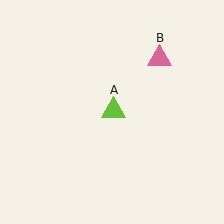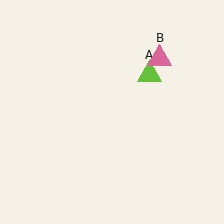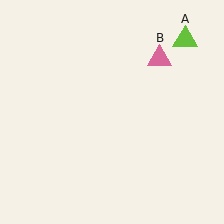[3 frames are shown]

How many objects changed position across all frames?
1 object changed position: lime triangle (object A).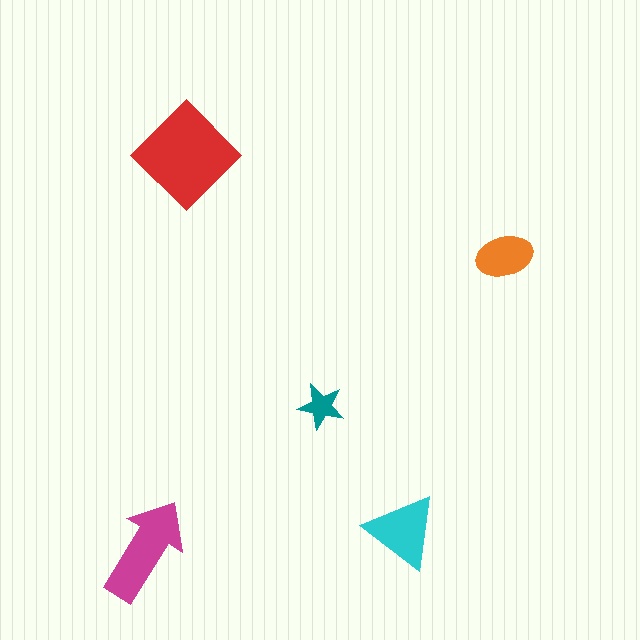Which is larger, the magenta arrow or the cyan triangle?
The magenta arrow.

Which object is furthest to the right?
The orange ellipse is rightmost.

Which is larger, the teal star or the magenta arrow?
The magenta arrow.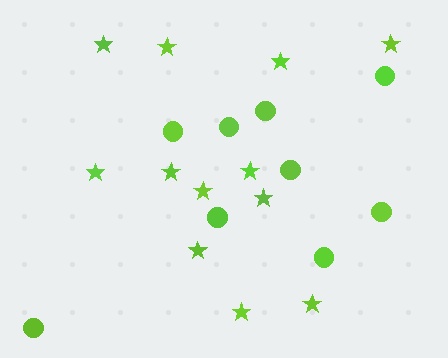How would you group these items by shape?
There are 2 groups: one group of circles (9) and one group of stars (12).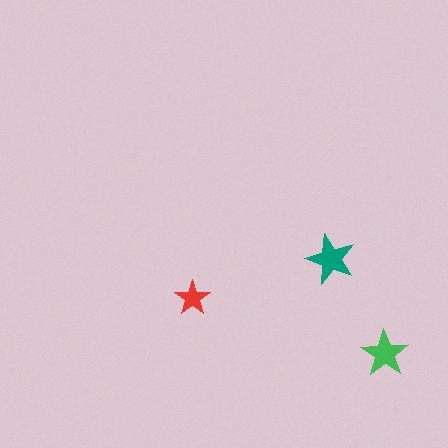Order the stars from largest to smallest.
the teal one, the green one, the red one.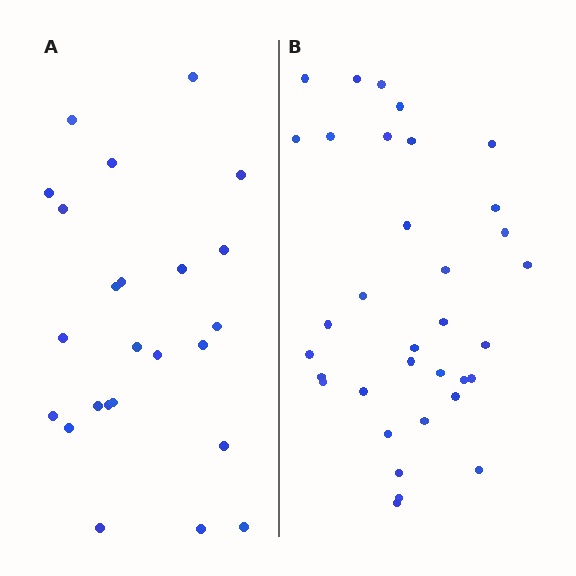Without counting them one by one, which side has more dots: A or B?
Region B (the right region) has more dots.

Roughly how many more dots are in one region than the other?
Region B has roughly 10 or so more dots than region A.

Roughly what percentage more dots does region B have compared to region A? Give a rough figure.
About 40% more.